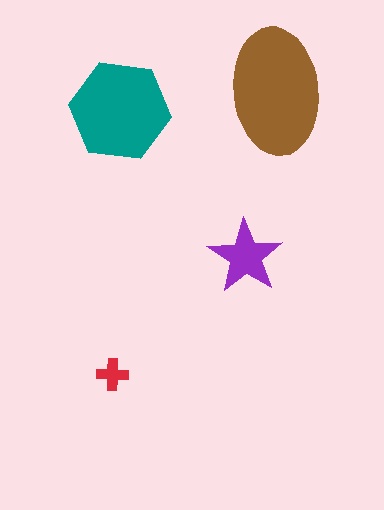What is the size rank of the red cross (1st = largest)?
4th.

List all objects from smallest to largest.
The red cross, the purple star, the teal hexagon, the brown ellipse.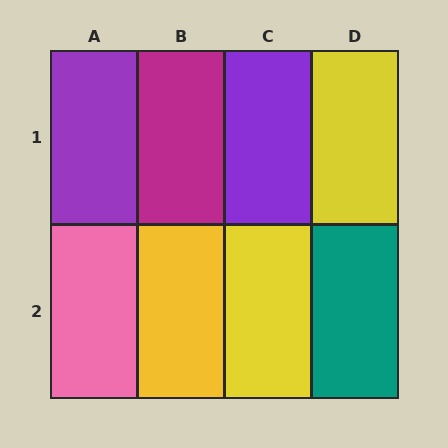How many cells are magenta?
1 cell is magenta.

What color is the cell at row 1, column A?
Purple.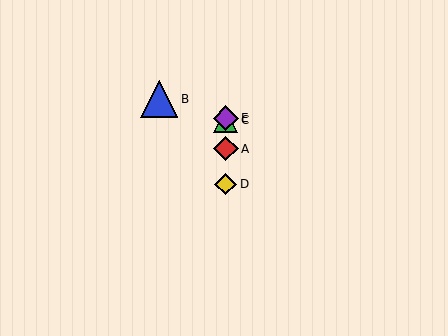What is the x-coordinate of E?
Object E is at x≈226.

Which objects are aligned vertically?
Objects A, C, D, E are aligned vertically.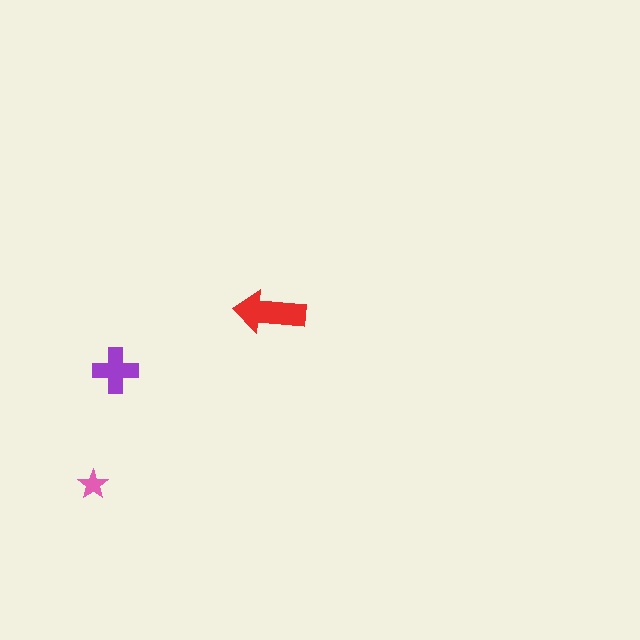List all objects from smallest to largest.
The pink star, the purple cross, the red arrow.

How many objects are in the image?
There are 3 objects in the image.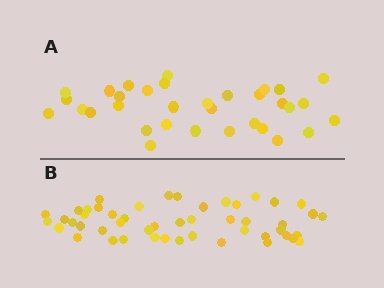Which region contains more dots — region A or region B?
Region B (the bottom region) has more dots.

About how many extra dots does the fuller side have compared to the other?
Region B has approximately 15 more dots than region A.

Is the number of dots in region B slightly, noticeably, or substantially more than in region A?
Region B has substantially more. The ratio is roughly 1.5 to 1.